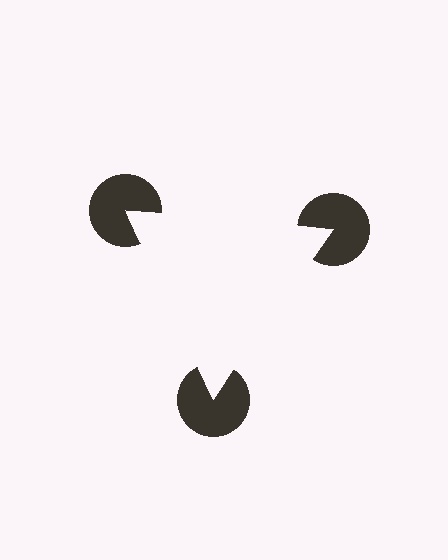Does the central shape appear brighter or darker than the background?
It typically appears slightly brighter than the background, even though no actual brightness change is drawn.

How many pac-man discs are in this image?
There are 3 — one at each vertex of the illusory triangle.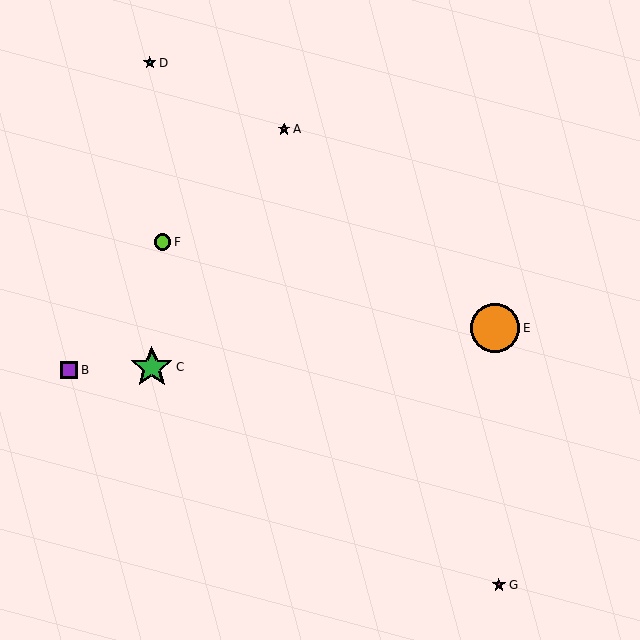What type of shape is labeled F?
Shape F is a lime circle.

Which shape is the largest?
The orange circle (labeled E) is the largest.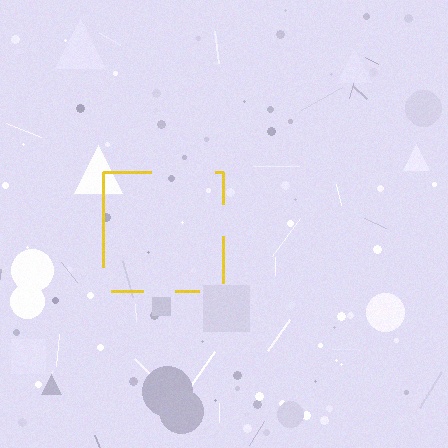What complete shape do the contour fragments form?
The contour fragments form a square.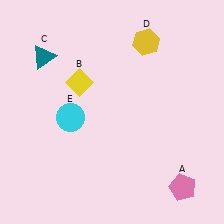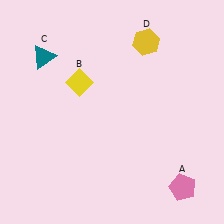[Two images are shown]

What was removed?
The cyan circle (E) was removed in Image 2.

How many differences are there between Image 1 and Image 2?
There is 1 difference between the two images.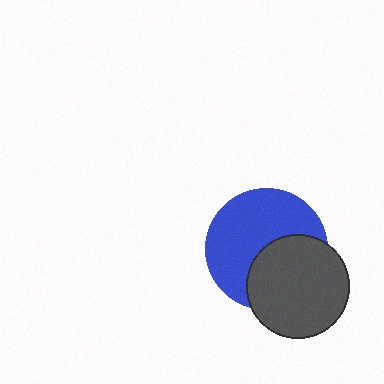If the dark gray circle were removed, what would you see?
You would see the complete blue circle.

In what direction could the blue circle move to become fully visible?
The blue circle could move toward the upper-left. That would shift it out from behind the dark gray circle entirely.